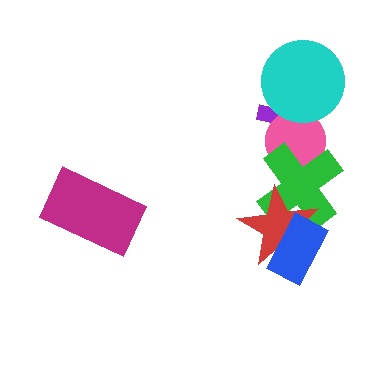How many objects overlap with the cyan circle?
2 objects overlap with the cyan circle.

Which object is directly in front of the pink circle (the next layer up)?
The cyan circle is directly in front of the pink circle.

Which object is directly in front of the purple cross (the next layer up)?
The pink circle is directly in front of the purple cross.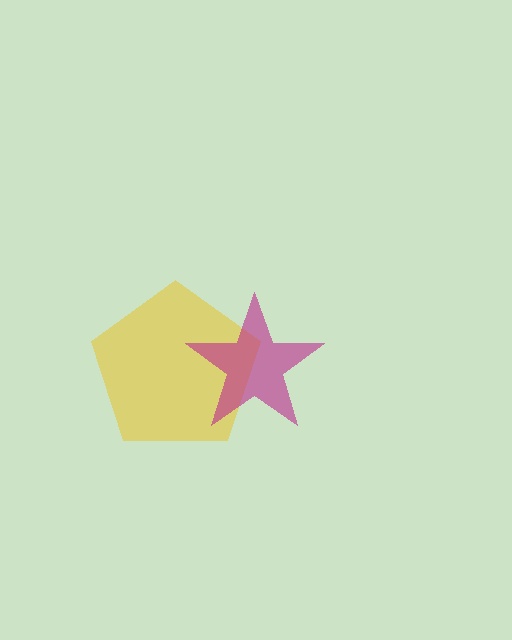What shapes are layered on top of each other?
The layered shapes are: a yellow pentagon, a magenta star.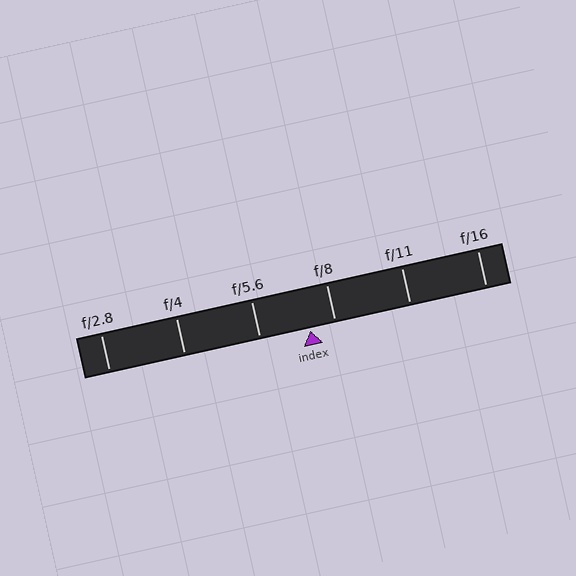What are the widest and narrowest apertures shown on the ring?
The widest aperture shown is f/2.8 and the narrowest is f/16.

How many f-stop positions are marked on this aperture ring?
There are 6 f-stop positions marked.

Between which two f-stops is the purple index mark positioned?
The index mark is between f/5.6 and f/8.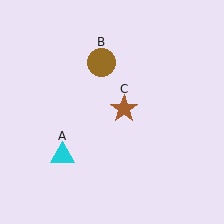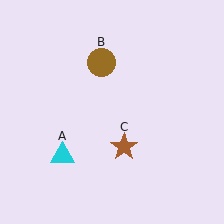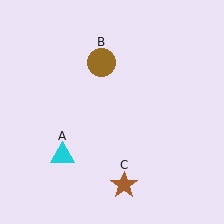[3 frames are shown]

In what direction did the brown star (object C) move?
The brown star (object C) moved down.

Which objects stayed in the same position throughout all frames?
Cyan triangle (object A) and brown circle (object B) remained stationary.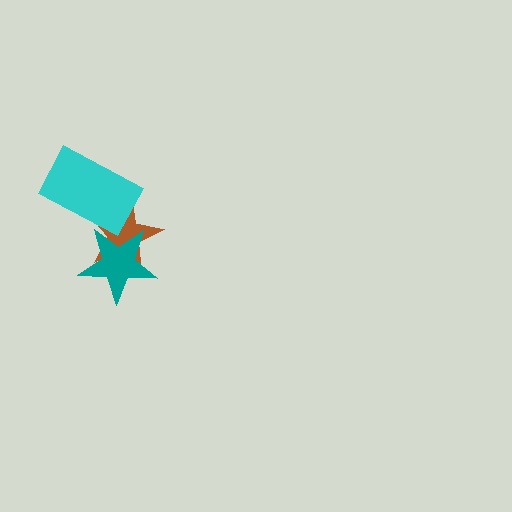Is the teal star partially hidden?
Yes, it is partially covered by another shape.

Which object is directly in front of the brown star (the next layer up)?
The teal star is directly in front of the brown star.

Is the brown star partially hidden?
Yes, it is partially covered by another shape.